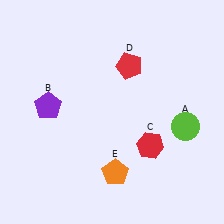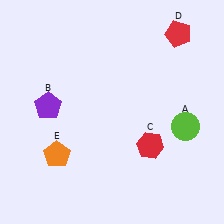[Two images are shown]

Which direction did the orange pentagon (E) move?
The orange pentagon (E) moved left.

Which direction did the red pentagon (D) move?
The red pentagon (D) moved right.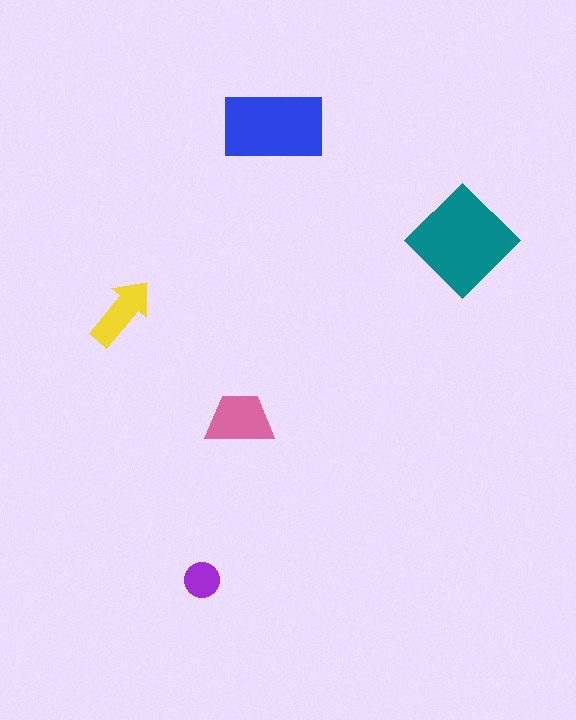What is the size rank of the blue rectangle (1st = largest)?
2nd.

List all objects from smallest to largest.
The purple circle, the yellow arrow, the pink trapezoid, the blue rectangle, the teal diamond.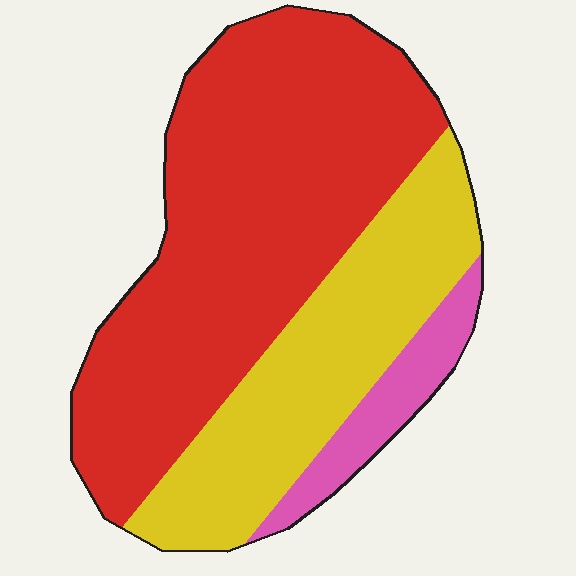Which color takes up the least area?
Pink, at roughly 10%.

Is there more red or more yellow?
Red.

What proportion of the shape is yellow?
Yellow takes up about one third (1/3) of the shape.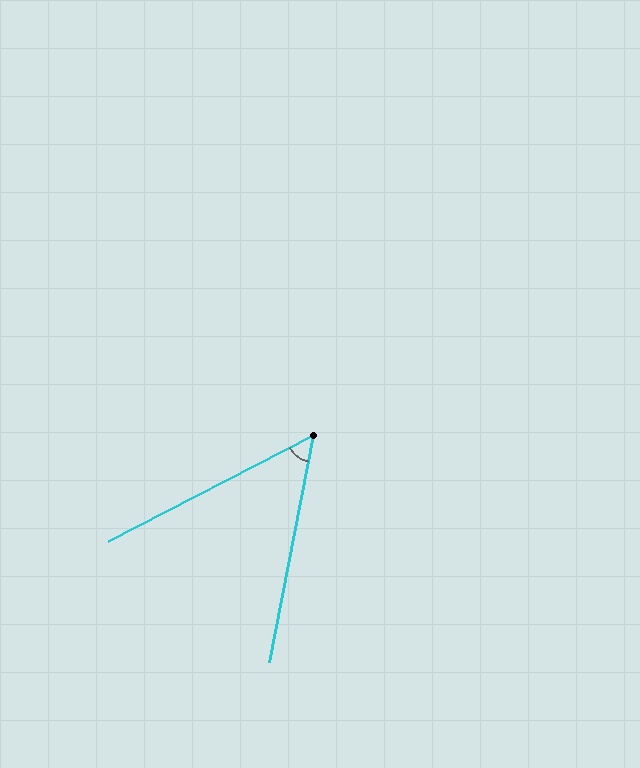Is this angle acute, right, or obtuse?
It is acute.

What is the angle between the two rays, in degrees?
Approximately 51 degrees.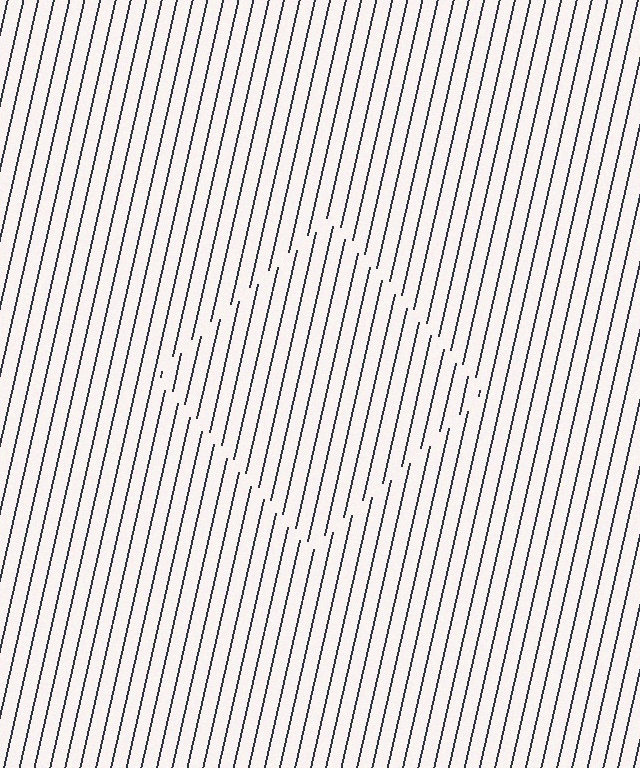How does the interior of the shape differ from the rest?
The interior of the shape contains the same grating, shifted by half a period — the contour is defined by the phase discontinuity where line-ends from the inner and outer gratings abut.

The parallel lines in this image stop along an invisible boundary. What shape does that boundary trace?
An illusory square. The interior of the shape contains the same grating, shifted by half a period — the contour is defined by the phase discontinuity where line-ends from the inner and outer gratings abut.